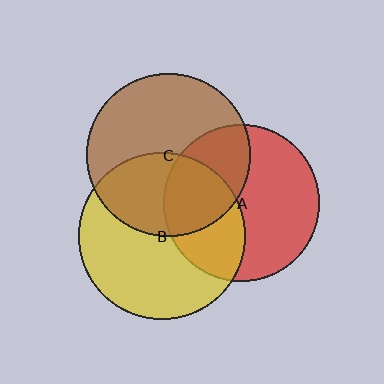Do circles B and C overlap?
Yes.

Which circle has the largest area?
Circle B (yellow).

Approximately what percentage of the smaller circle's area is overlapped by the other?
Approximately 40%.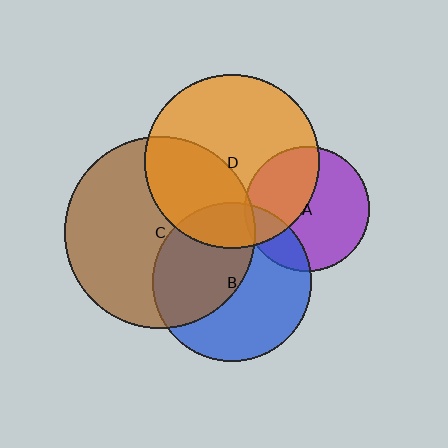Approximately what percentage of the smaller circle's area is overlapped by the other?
Approximately 5%.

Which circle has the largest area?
Circle C (brown).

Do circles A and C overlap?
Yes.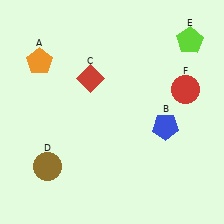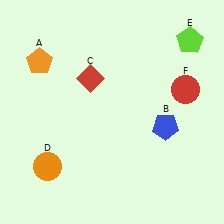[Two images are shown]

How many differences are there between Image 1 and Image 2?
There is 1 difference between the two images.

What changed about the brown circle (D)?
In Image 1, D is brown. In Image 2, it changed to orange.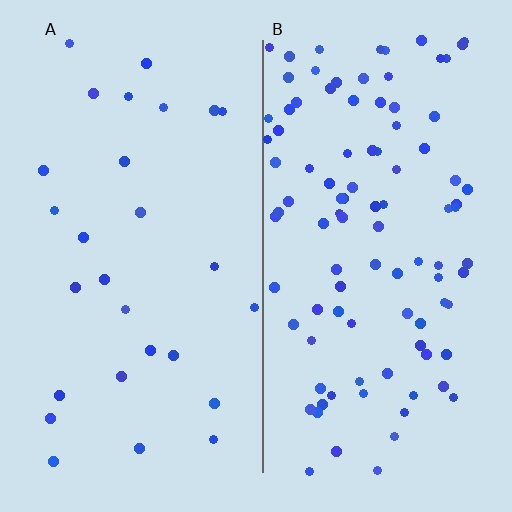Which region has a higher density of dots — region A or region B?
B (the right).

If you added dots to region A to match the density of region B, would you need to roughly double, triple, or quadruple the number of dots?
Approximately quadruple.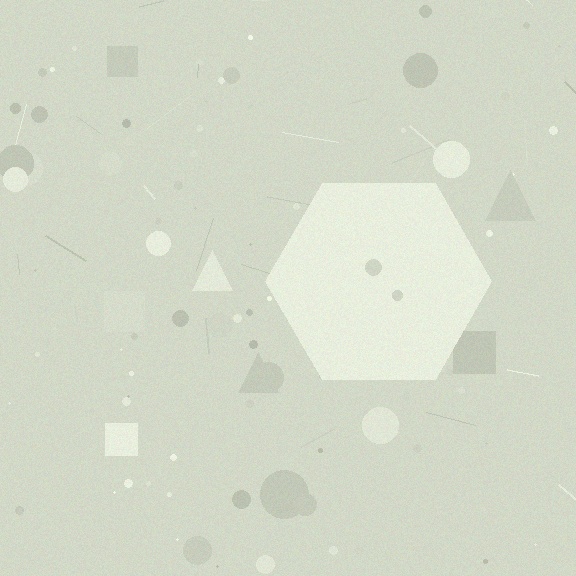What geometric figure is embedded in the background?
A hexagon is embedded in the background.